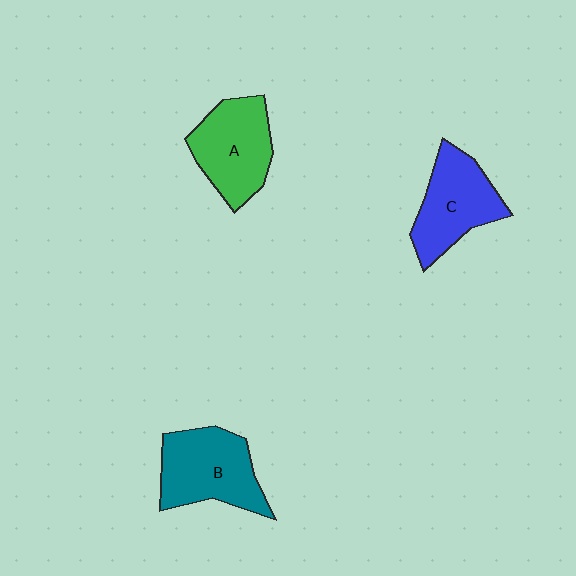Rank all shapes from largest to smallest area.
From largest to smallest: B (teal), A (green), C (blue).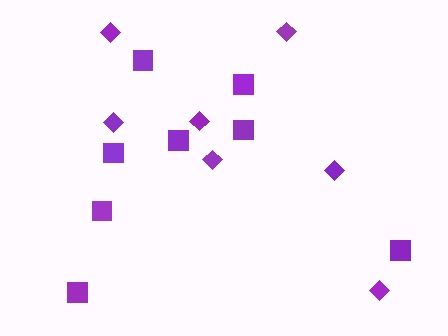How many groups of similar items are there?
There are 2 groups: one group of squares (8) and one group of diamonds (7).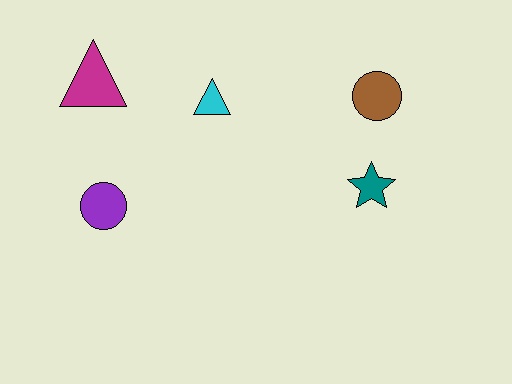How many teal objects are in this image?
There is 1 teal object.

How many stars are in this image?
There is 1 star.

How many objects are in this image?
There are 5 objects.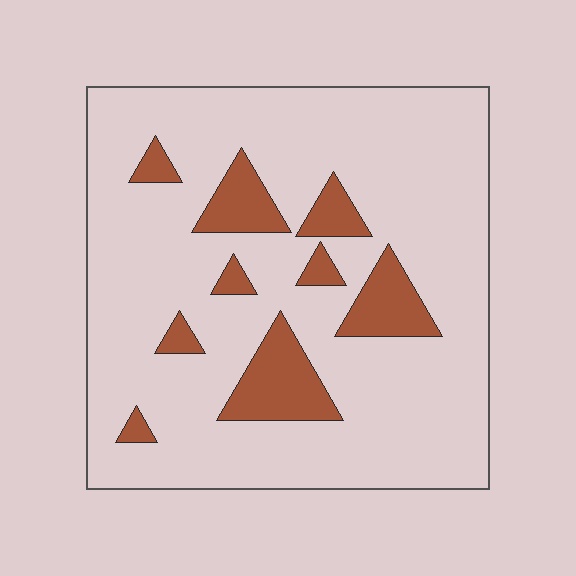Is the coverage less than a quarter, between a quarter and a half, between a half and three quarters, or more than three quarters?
Less than a quarter.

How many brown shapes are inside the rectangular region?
9.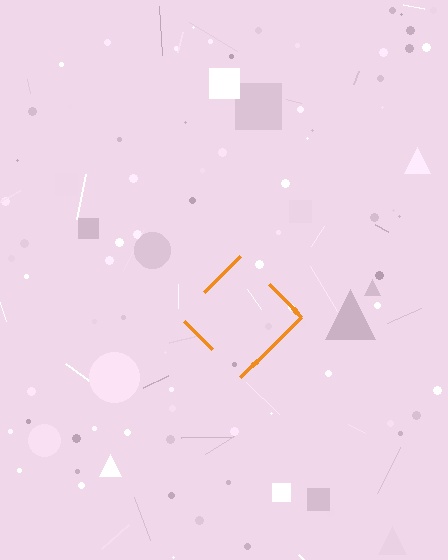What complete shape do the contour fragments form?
The contour fragments form a diamond.